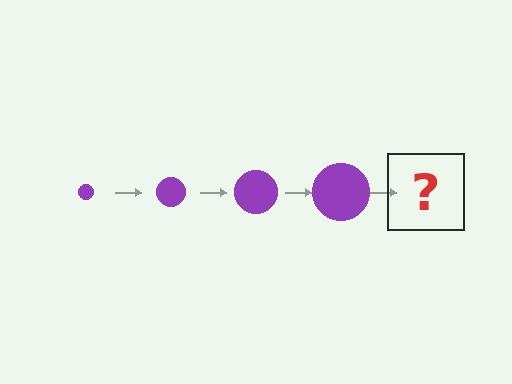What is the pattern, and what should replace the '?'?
The pattern is that the circle gets progressively larger each step. The '?' should be a purple circle, larger than the previous one.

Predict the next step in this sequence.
The next step is a purple circle, larger than the previous one.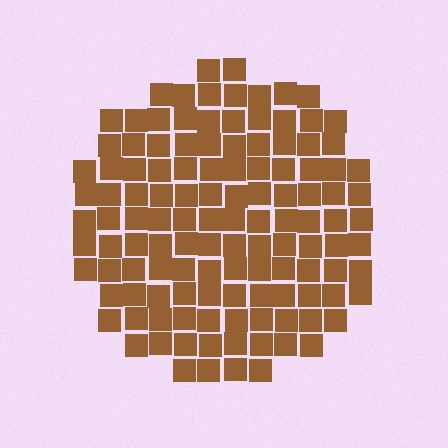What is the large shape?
The large shape is a circle.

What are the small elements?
The small elements are squares.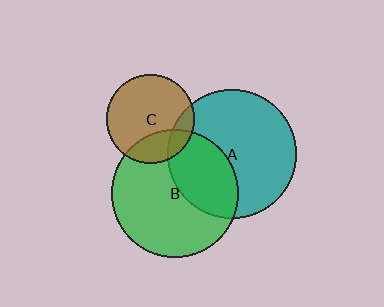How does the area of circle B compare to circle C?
Approximately 2.1 times.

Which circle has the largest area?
Circle A (teal).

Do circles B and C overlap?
Yes.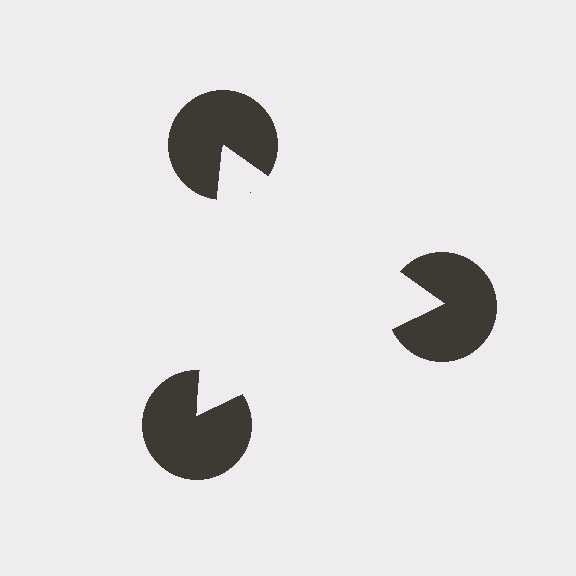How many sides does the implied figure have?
3 sides.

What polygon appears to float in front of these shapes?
An illusory triangle — its edges are inferred from the aligned wedge cuts in the pac-man discs, not physically drawn.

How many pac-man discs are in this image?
There are 3 — one at each vertex of the illusory triangle.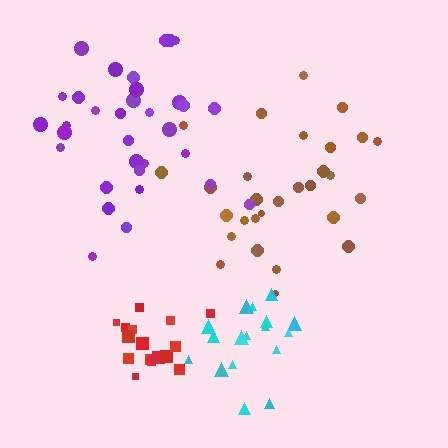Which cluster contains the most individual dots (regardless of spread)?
Purple (33).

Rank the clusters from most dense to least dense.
red, cyan, purple, brown.